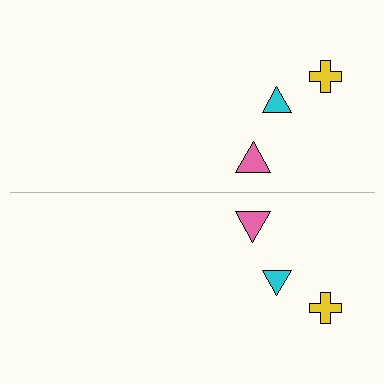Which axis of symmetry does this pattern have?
The pattern has a horizontal axis of symmetry running through the center of the image.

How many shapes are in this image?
There are 6 shapes in this image.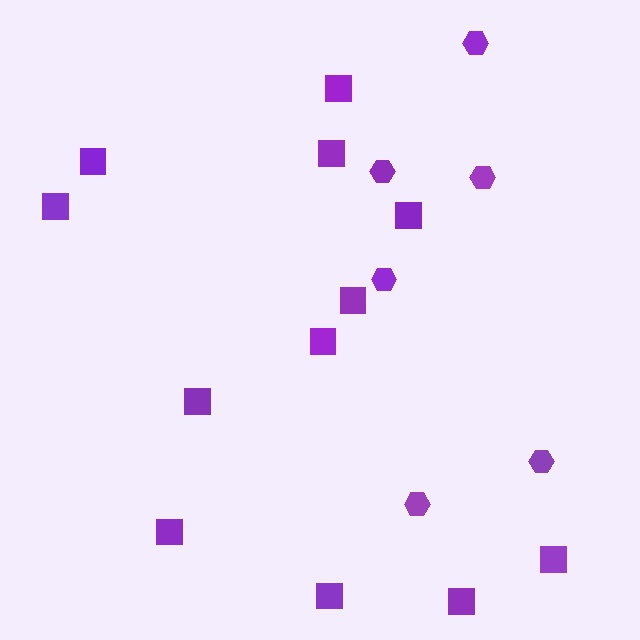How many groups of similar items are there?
There are 2 groups: one group of squares (12) and one group of hexagons (6).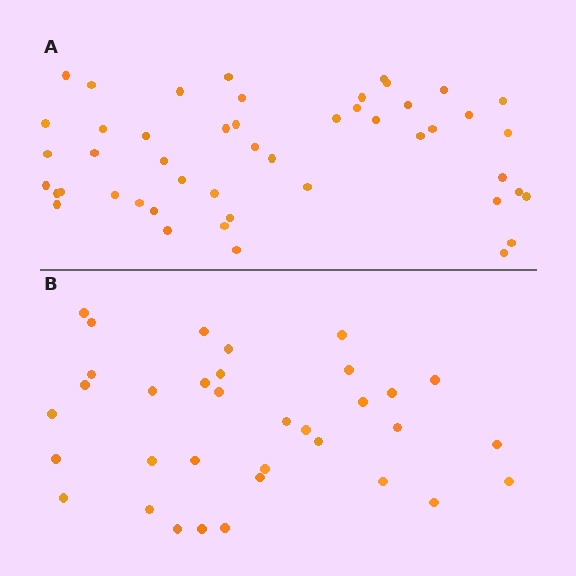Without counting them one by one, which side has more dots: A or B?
Region A (the top region) has more dots.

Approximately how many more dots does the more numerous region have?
Region A has approximately 15 more dots than region B.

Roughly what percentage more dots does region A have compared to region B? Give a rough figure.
About 40% more.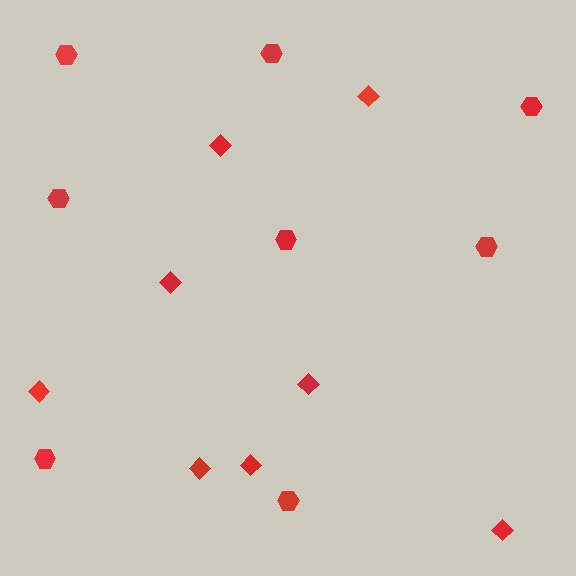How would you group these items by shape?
There are 2 groups: one group of diamonds (8) and one group of hexagons (8).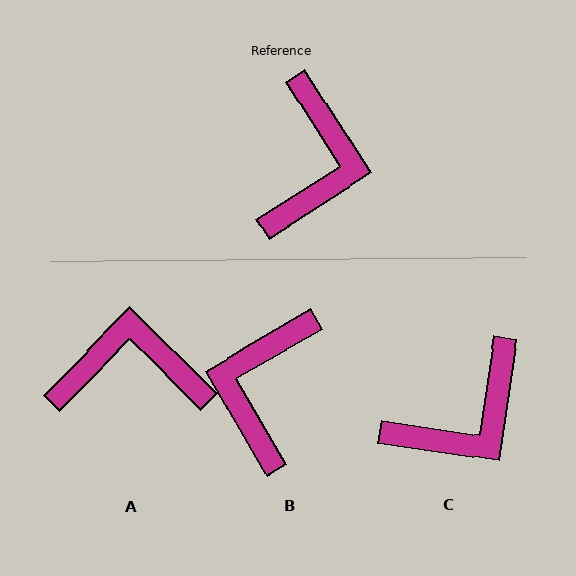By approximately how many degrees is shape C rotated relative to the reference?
Approximately 41 degrees clockwise.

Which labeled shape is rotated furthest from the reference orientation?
B, about 177 degrees away.